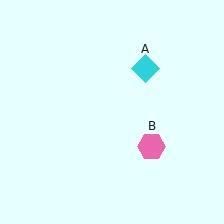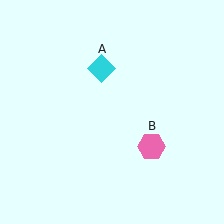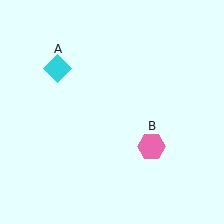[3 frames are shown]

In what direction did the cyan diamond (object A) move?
The cyan diamond (object A) moved left.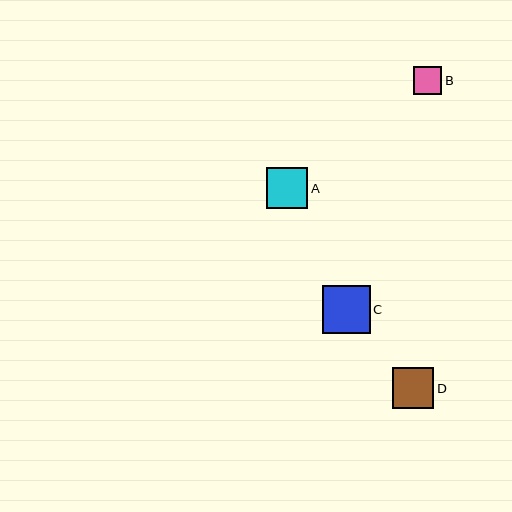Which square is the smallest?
Square B is the smallest with a size of approximately 28 pixels.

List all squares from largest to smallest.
From largest to smallest: C, D, A, B.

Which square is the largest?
Square C is the largest with a size of approximately 48 pixels.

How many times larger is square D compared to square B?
Square D is approximately 1.5 times the size of square B.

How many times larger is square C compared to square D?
Square C is approximately 1.2 times the size of square D.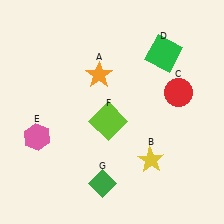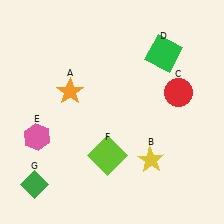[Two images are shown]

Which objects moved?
The objects that moved are: the orange star (A), the lime square (F), the green diamond (G).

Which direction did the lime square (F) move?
The lime square (F) moved down.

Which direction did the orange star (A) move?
The orange star (A) moved left.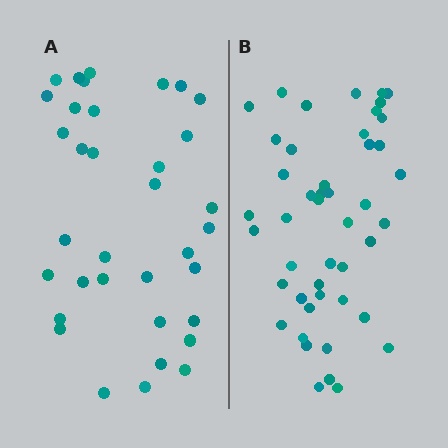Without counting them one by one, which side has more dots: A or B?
Region B (the right region) has more dots.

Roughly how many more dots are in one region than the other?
Region B has roughly 12 or so more dots than region A.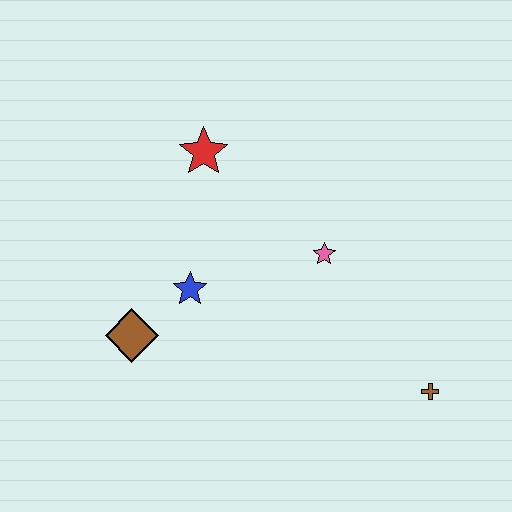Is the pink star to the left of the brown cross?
Yes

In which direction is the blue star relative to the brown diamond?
The blue star is to the right of the brown diamond.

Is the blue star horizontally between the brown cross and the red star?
No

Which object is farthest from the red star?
The brown cross is farthest from the red star.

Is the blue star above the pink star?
No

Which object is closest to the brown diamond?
The blue star is closest to the brown diamond.